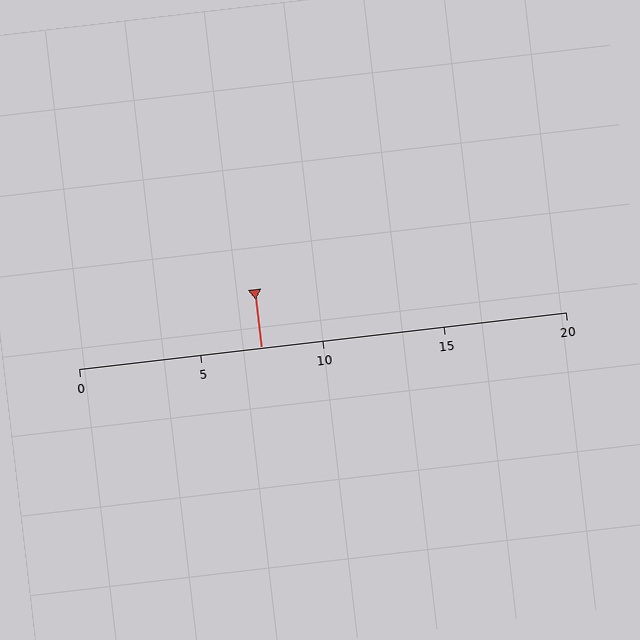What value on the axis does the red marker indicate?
The marker indicates approximately 7.5.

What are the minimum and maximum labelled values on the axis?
The axis runs from 0 to 20.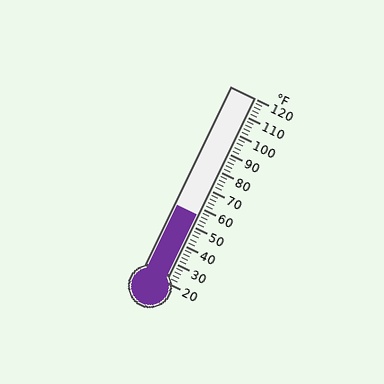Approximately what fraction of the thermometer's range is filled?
The thermometer is filled to approximately 35% of its range.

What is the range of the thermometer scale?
The thermometer scale ranges from 20°F to 120°F.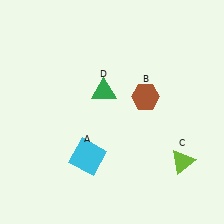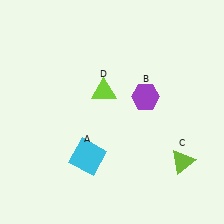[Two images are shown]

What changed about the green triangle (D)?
In Image 1, D is green. In Image 2, it changed to lime.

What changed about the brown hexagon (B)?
In Image 1, B is brown. In Image 2, it changed to purple.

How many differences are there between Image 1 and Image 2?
There are 2 differences between the two images.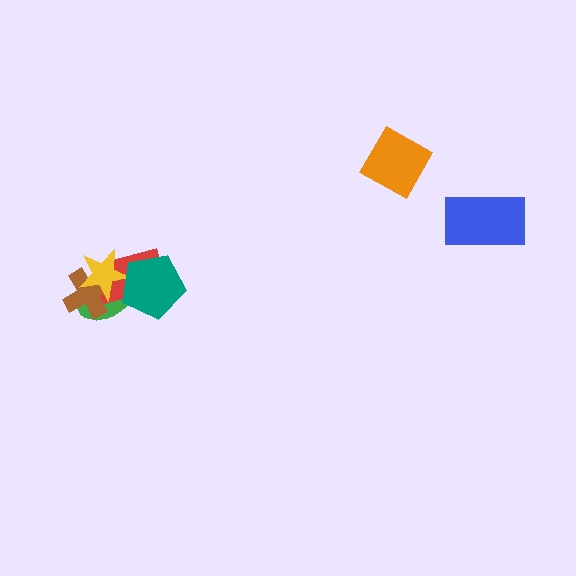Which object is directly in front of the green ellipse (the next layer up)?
The red rectangle is directly in front of the green ellipse.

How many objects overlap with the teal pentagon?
3 objects overlap with the teal pentagon.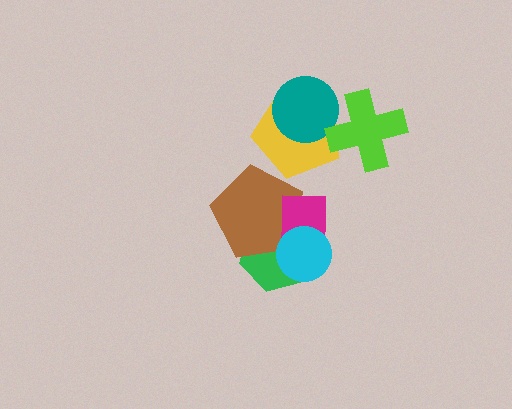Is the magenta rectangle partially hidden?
Yes, it is partially covered by another shape.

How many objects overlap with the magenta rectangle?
3 objects overlap with the magenta rectangle.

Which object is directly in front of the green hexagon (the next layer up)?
The brown pentagon is directly in front of the green hexagon.